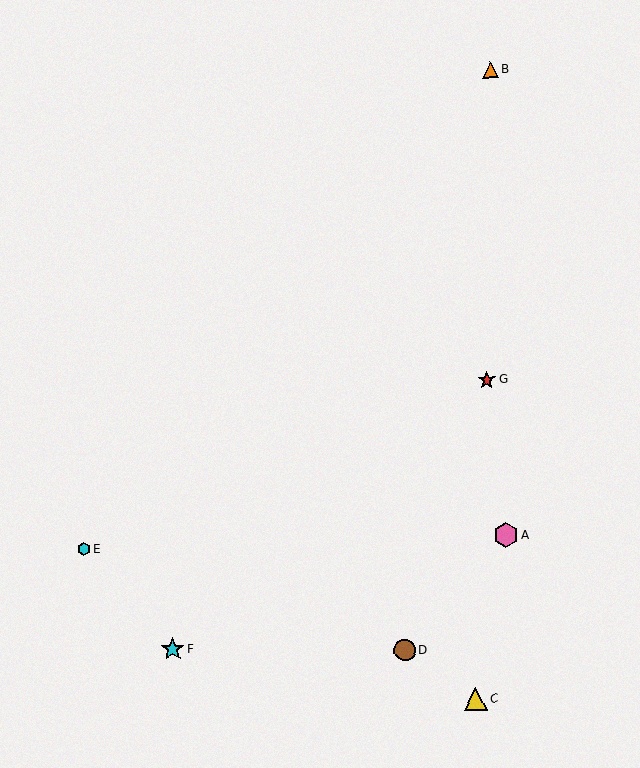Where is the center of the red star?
The center of the red star is at (487, 380).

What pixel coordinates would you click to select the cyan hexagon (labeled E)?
Click at (84, 549) to select the cyan hexagon E.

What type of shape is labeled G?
Shape G is a red star.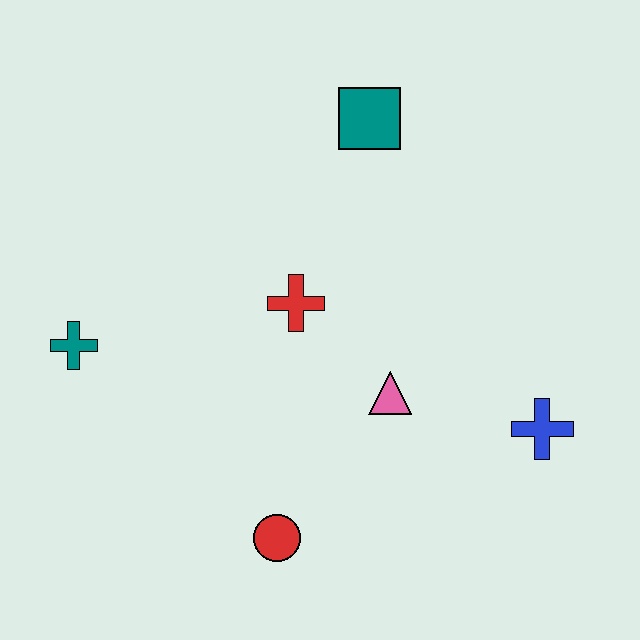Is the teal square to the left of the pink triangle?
Yes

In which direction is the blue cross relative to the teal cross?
The blue cross is to the right of the teal cross.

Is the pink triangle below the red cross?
Yes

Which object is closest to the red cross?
The pink triangle is closest to the red cross.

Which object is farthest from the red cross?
The blue cross is farthest from the red cross.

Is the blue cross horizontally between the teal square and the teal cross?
No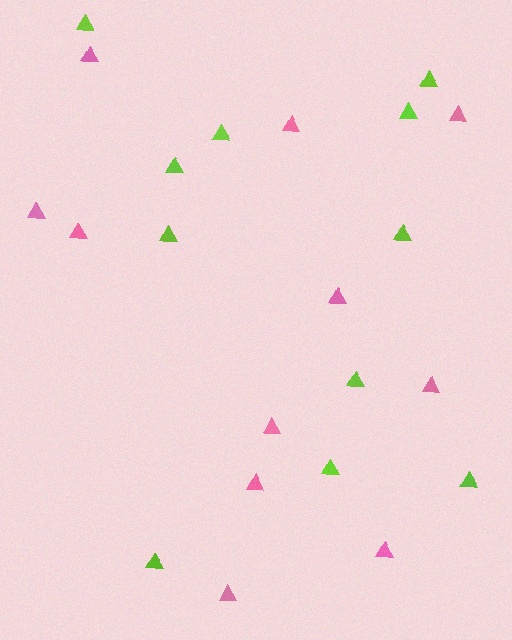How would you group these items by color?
There are 2 groups: one group of pink triangles (11) and one group of lime triangles (11).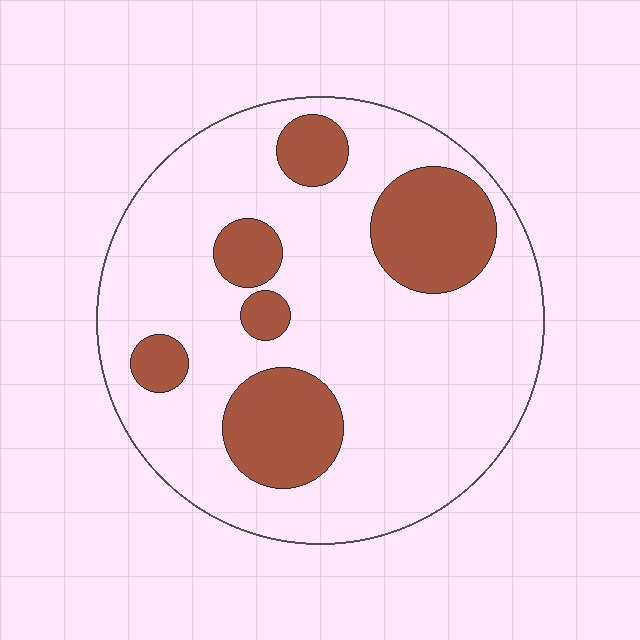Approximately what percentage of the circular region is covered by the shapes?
Approximately 25%.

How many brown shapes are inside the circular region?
6.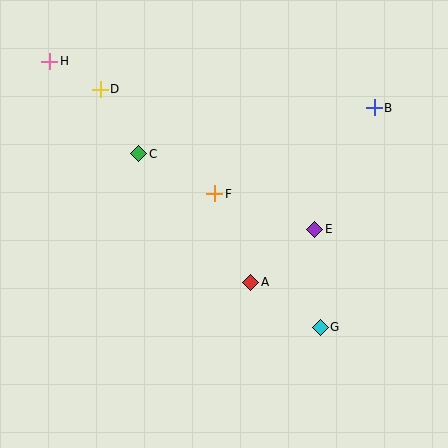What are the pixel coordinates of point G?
Point G is at (320, 327).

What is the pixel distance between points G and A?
The distance between G and A is 83 pixels.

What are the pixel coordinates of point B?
Point B is at (374, 108).